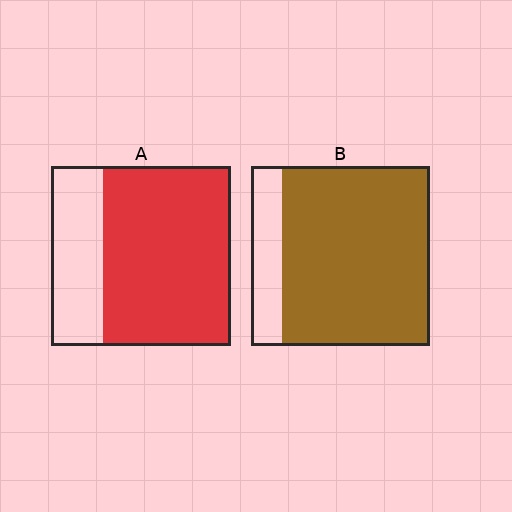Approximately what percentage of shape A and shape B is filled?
A is approximately 70% and B is approximately 85%.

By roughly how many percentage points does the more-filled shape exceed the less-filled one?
By roughly 10 percentage points (B over A).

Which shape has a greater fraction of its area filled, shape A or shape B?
Shape B.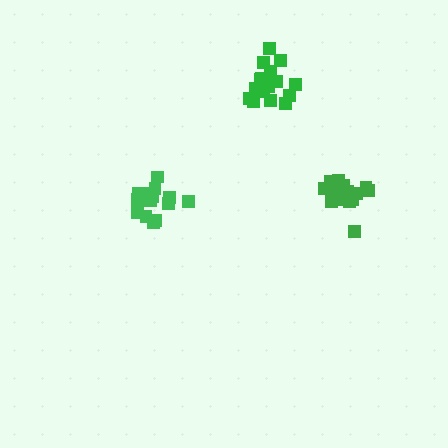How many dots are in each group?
Group 1: 19 dots, Group 2: 15 dots, Group 3: 18 dots (52 total).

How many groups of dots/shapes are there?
There are 3 groups.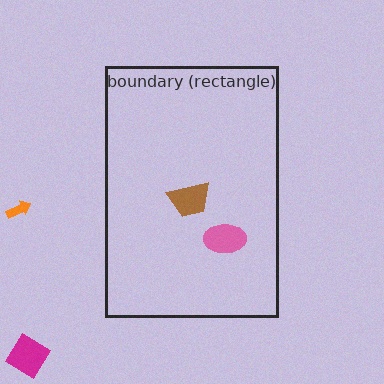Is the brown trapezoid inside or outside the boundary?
Inside.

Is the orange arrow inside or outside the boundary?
Outside.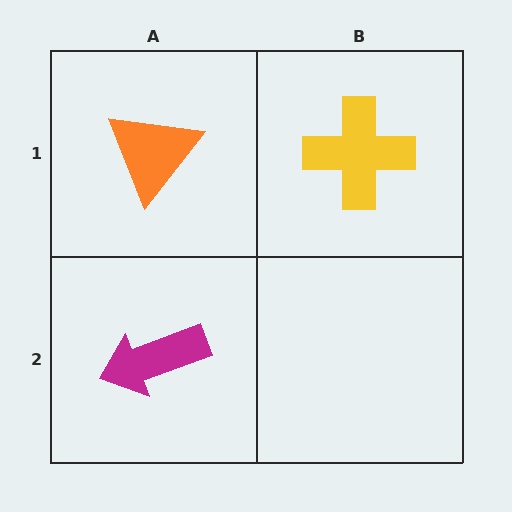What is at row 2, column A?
A magenta arrow.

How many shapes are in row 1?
2 shapes.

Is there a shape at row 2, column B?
No, that cell is empty.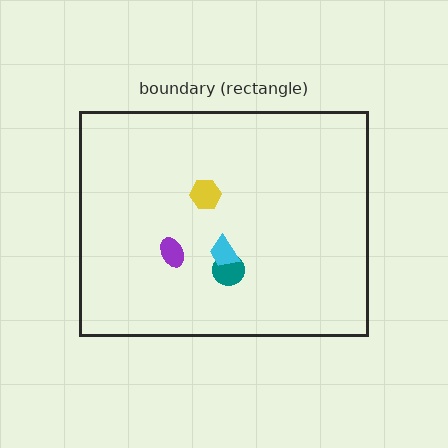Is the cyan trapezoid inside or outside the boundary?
Inside.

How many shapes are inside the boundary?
4 inside, 0 outside.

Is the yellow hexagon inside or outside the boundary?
Inside.